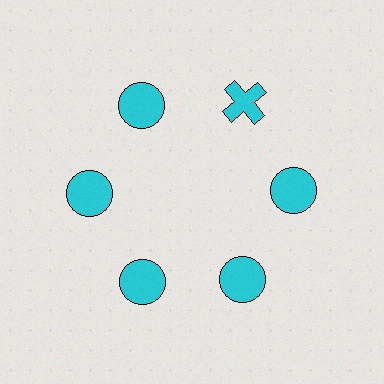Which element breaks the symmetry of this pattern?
The cyan cross at roughly the 1 o'clock position breaks the symmetry. All other shapes are cyan circles.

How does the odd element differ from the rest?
It has a different shape: cross instead of circle.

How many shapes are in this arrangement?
There are 6 shapes arranged in a ring pattern.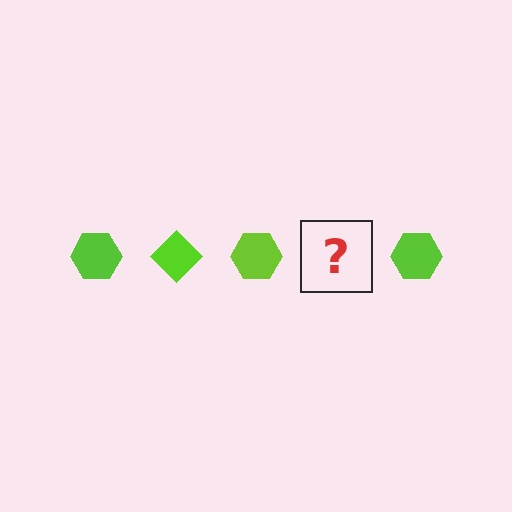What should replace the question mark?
The question mark should be replaced with a lime diamond.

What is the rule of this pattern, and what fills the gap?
The rule is that the pattern cycles through hexagon, diamond shapes in lime. The gap should be filled with a lime diamond.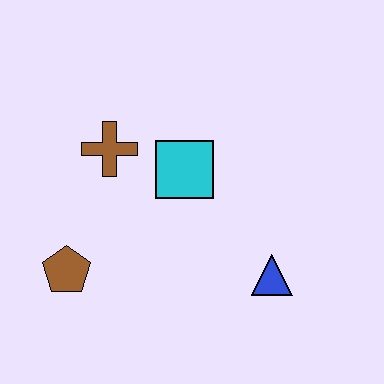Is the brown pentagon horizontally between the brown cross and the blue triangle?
No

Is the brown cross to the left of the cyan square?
Yes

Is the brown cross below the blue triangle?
No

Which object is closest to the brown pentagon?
The brown cross is closest to the brown pentagon.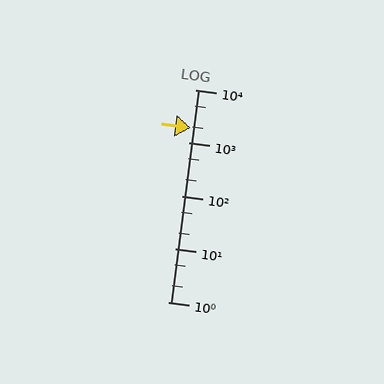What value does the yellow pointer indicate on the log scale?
The pointer indicates approximately 1900.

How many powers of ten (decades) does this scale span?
The scale spans 4 decades, from 1 to 10000.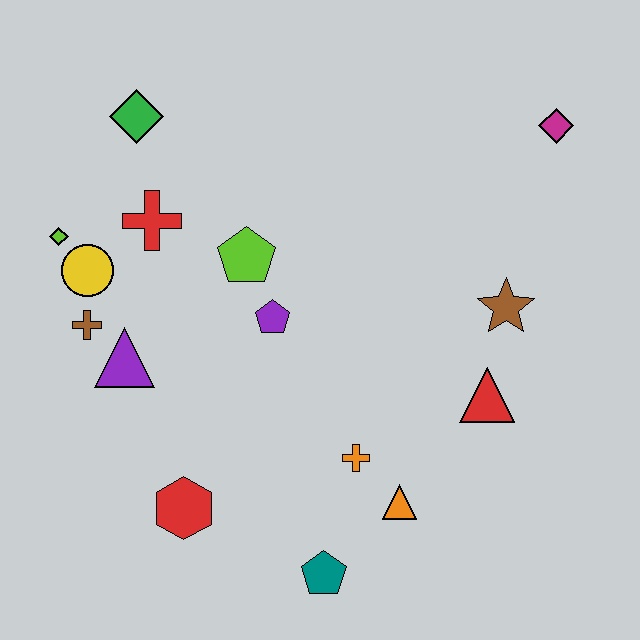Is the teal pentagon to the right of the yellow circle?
Yes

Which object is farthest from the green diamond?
The teal pentagon is farthest from the green diamond.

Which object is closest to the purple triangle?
The brown cross is closest to the purple triangle.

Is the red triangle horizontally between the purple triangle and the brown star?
Yes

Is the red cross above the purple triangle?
Yes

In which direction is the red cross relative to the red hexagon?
The red cross is above the red hexagon.